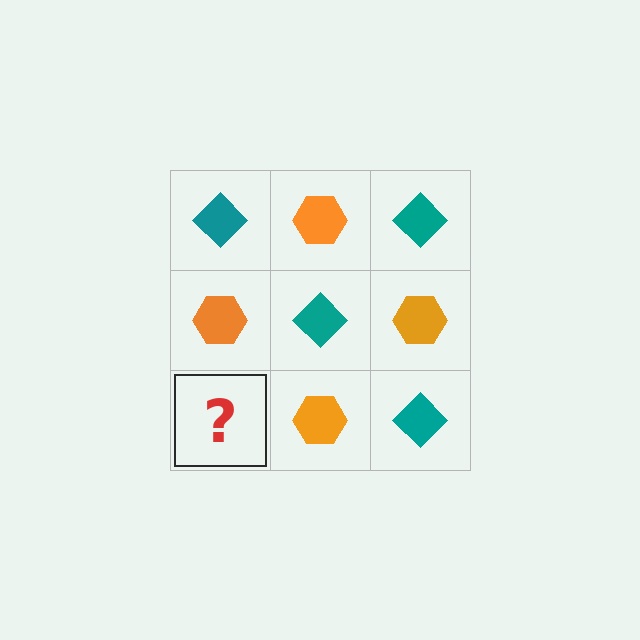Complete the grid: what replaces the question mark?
The question mark should be replaced with a teal diamond.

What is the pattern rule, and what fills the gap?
The rule is that it alternates teal diamond and orange hexagon in a checkerboard pattern. The gap should be filled with a teal diamond.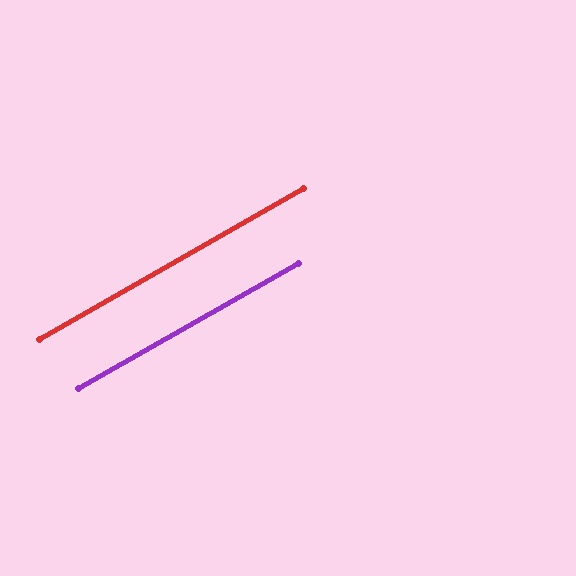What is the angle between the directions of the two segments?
Approximately 0 degrees.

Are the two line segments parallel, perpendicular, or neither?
Parallel — their directions differ by only 0.3°.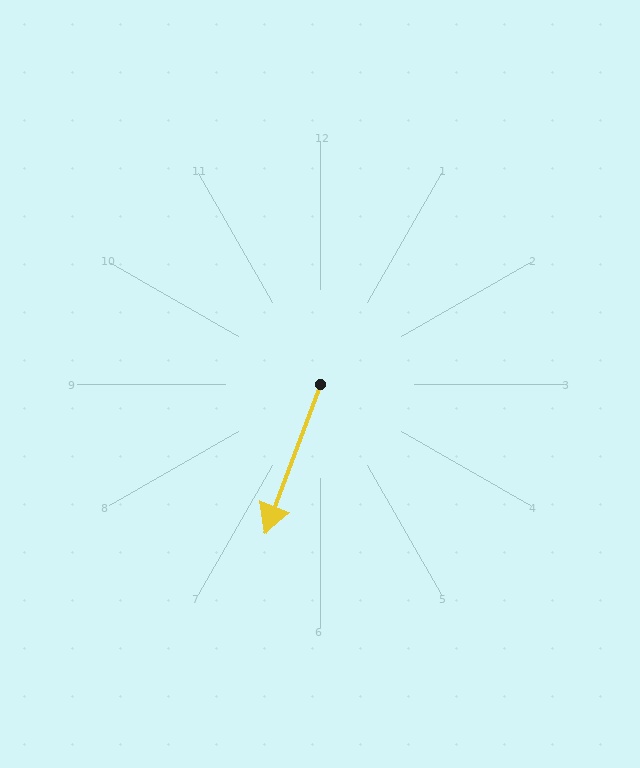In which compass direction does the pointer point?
South.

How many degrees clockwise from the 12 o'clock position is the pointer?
Approximately 200 degrees.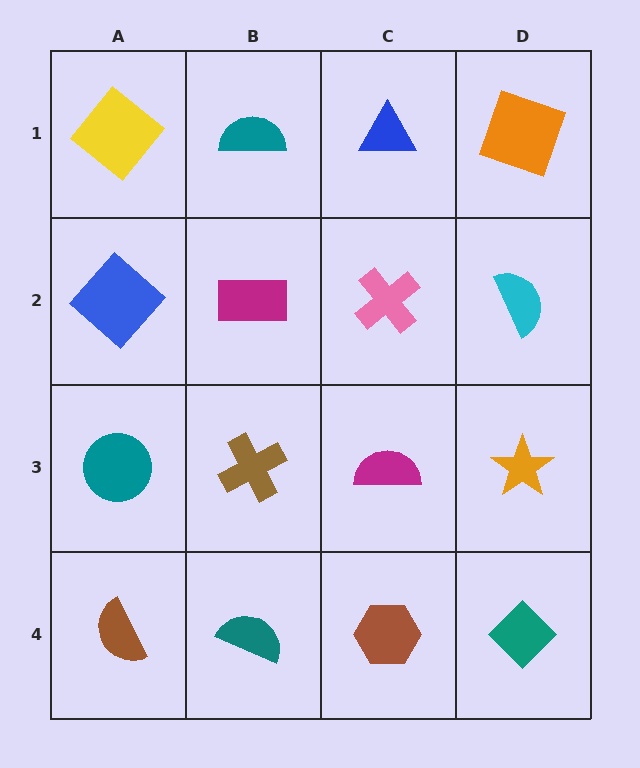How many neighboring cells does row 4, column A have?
2.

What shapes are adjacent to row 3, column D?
A cyan semicircle (row 2, column D), a teal diamond (row 4, column D), a magenta semicircle (row 3, column C).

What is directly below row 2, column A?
A teal circle.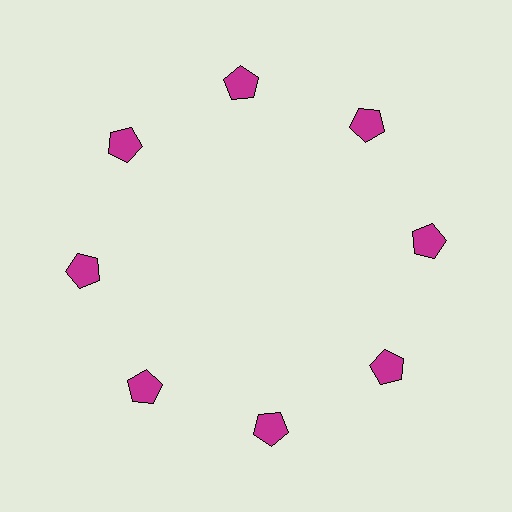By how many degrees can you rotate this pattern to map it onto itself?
The pattern maps onto itself every 45 degrees of rotation.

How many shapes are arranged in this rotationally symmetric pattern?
There are 8 shapes, arranged in 8 groups of 1.